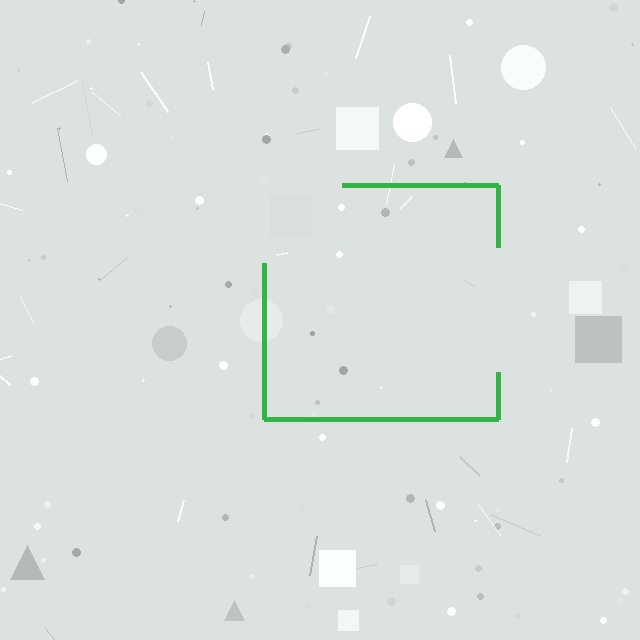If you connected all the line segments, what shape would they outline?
They would outline a square.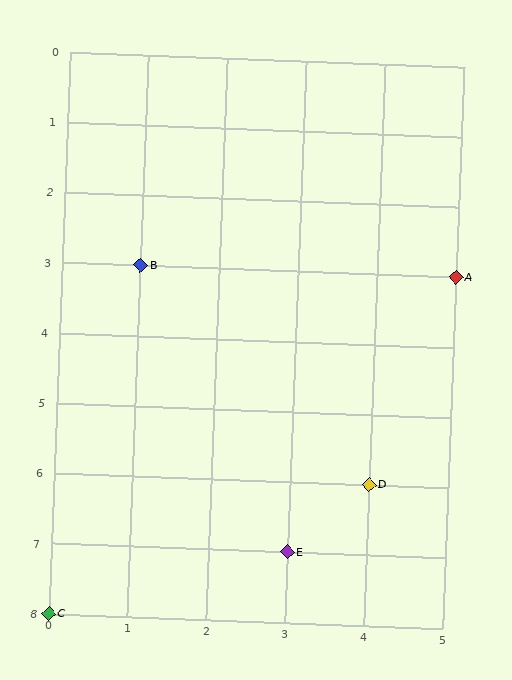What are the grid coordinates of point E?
Point E is at grid coordinates (3, 7).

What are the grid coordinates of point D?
Point D is at grid coordinates (4, 6).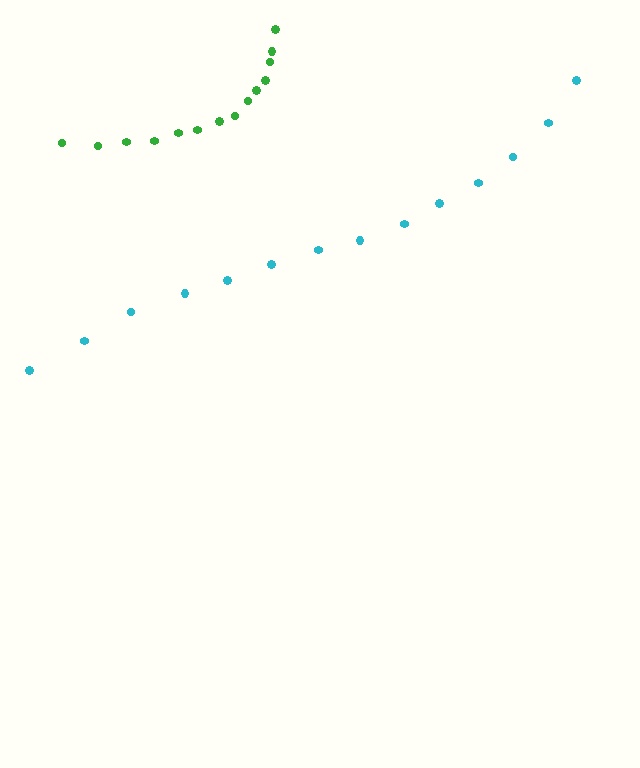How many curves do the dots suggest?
There are 2 distinct paths.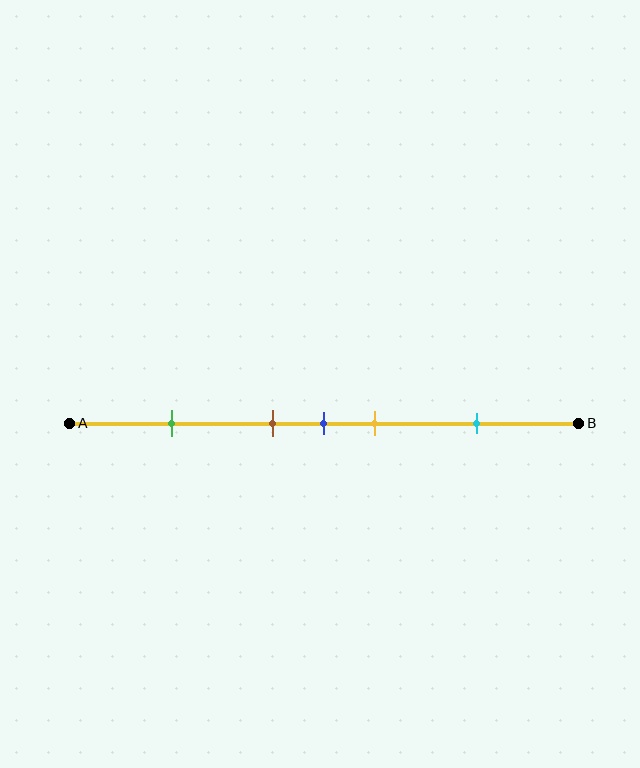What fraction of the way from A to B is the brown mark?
The brown mark is approximately 40% (0.4) of the way from A to B.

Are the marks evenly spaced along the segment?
No, the marks are not evenly spaced.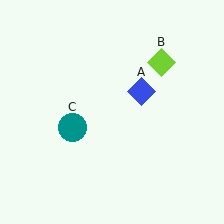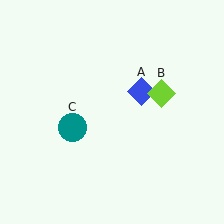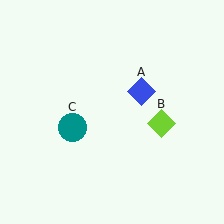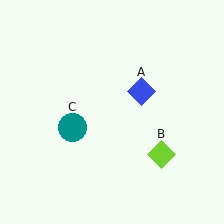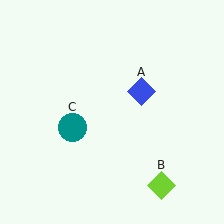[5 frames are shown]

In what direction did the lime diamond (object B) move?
The lime diamond (object B) moved down.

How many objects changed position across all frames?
1 object changed position: lime diamond (object B).